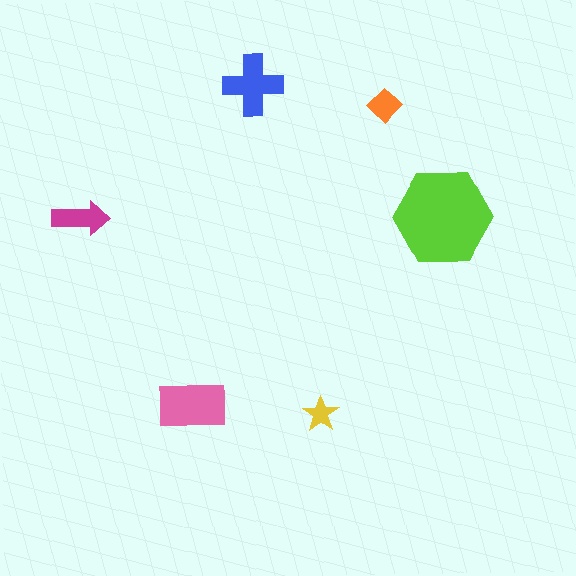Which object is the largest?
The lime hexagon.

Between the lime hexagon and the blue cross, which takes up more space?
The lime hexagon.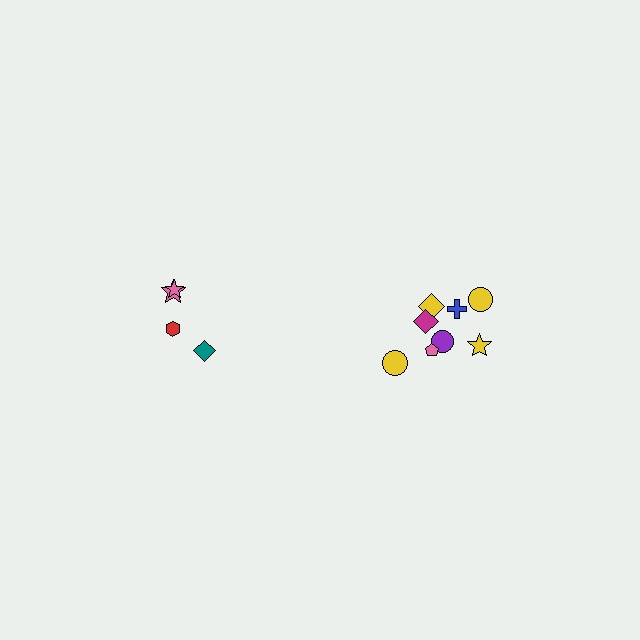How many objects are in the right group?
There are 8 objects.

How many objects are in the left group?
There are 4 objects.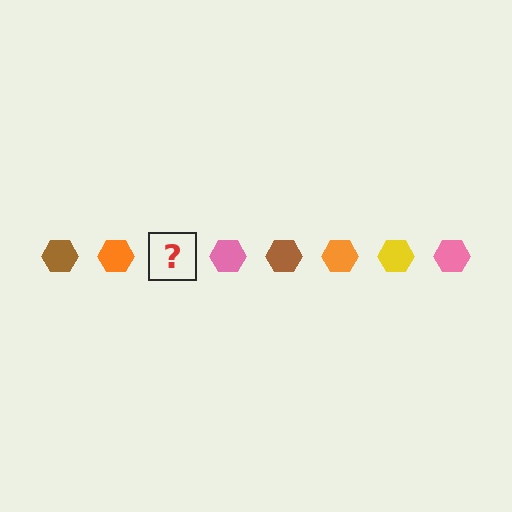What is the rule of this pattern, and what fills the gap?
The rule is that the pattern cycles through brown, orange, yellow, pink hexagons. The gap should be filled with a yellow hexagon.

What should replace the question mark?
The question mark should be replaced with a yellow hexagon.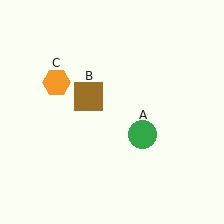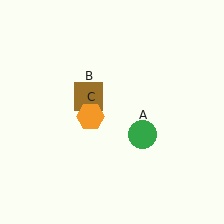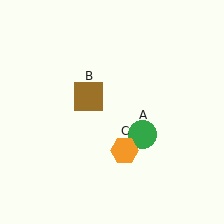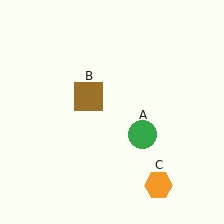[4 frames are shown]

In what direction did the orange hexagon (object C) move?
The orange hexagon (object C) moved down and to the right.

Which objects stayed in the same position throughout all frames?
Green circle (object A) and brown square (object B) remained stationary.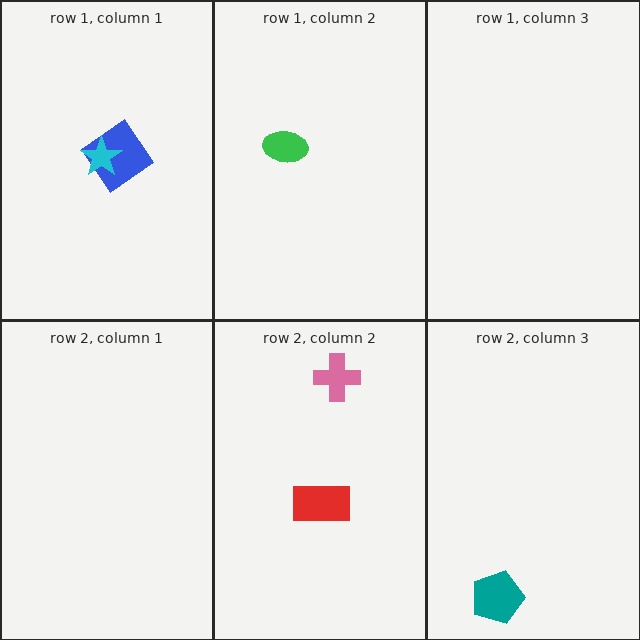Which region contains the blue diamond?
The row 1, column 1 region.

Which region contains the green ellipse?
The row 1, column 2 region.